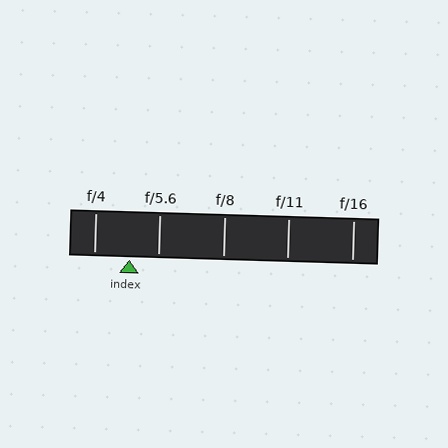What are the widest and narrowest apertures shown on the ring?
The widest aperture shown is f/4 and the narrowest is f/16.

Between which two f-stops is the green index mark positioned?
The index mark is between f/4 and f/5.6.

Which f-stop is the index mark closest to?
The index mark is closest to f/5.6.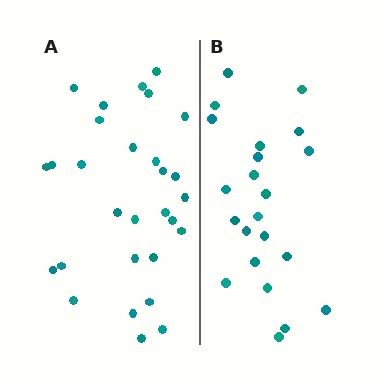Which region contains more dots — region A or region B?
Region A (the left region) has more dots.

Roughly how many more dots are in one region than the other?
Region A has roughly 8 or so more dots than region B.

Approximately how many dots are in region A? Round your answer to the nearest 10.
About 30 dots. (The exact count is 29, which rounds to 30.)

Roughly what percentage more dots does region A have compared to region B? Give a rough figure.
About 30% more.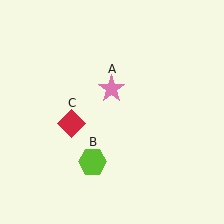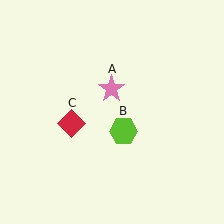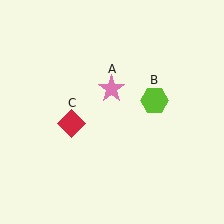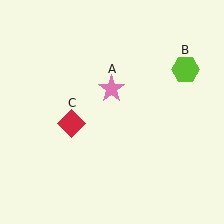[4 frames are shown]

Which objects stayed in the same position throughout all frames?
Pink star (object A) and red diamond (object C) remained stationary.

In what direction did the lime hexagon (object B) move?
The lime hexagon (object B) moved up and to the right.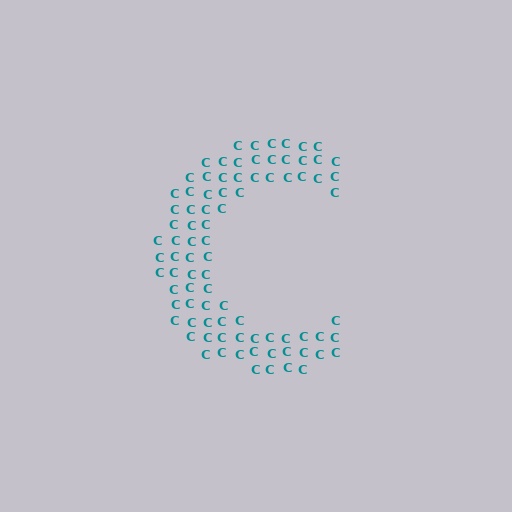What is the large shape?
The large shape is the letter C.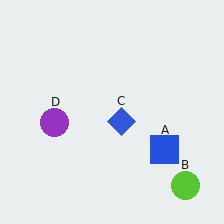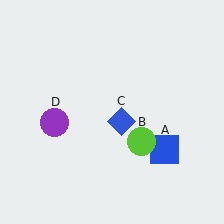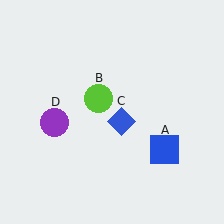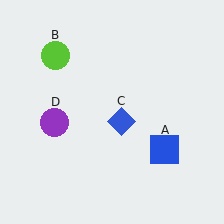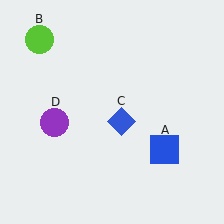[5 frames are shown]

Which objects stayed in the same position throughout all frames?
Blue square (object A) and blue diamond (object C) and purple circle (object D) remained stationary.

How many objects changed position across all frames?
1 object changed position: lime circle (object B).